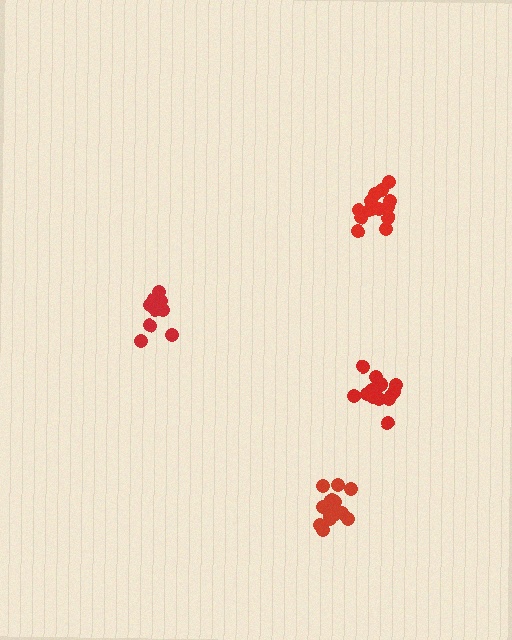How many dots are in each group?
Group 1: 11 dots, Group 2: 14 dots, Group 3: 16 dots, Group 4: 16 dots (57 total).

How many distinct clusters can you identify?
There are 4 distinct clusters.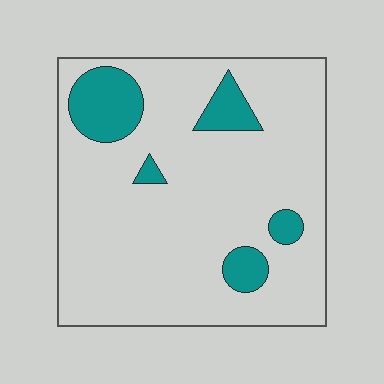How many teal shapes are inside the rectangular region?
5.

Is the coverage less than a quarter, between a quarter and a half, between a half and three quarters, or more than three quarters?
Less than a quarter.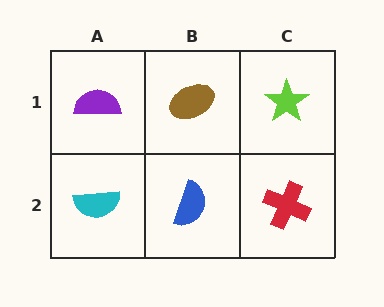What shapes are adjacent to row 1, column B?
A blue semicircle (row 2, column B), a purple semicircle (row 1, column A), a lime star (row 1, column C).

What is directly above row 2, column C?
A lime star.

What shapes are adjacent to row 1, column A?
A cyan semicircle (row 2, column A), a brown ellipse (row 1, column B).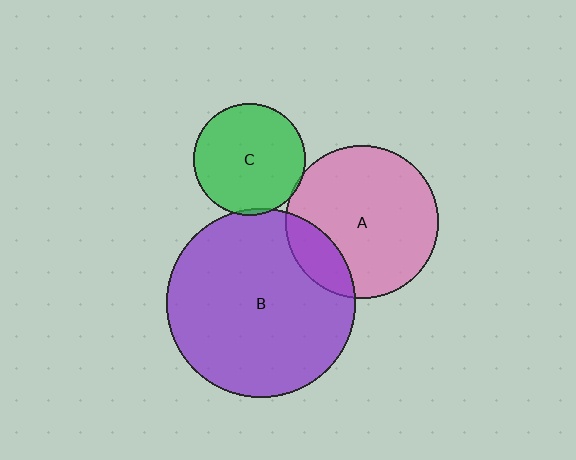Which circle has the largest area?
Circle B (purple).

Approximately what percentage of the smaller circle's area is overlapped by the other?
Approximately 5%.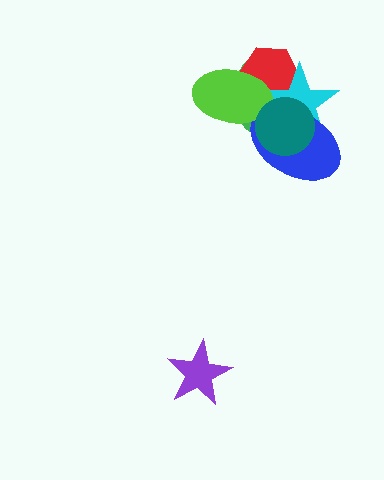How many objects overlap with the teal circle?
4 objects overlap with the teal circle.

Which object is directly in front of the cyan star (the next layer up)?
The blue ellipse is directly in front of the cyan star.